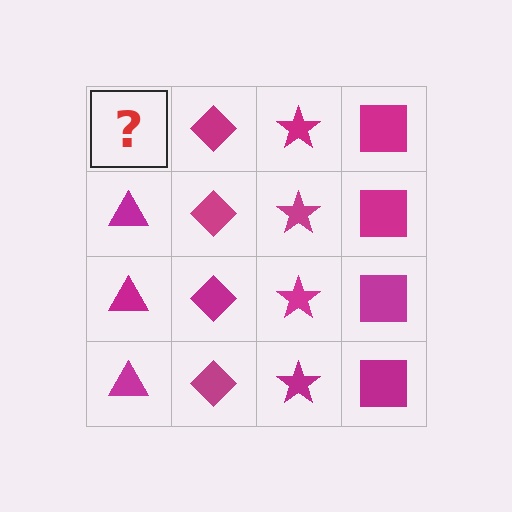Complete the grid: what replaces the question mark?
The question mark should be replaced with a magenta triangle.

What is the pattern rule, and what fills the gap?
The rule is that each column has a consistent shape. The gap should be filled with a magenta triangle.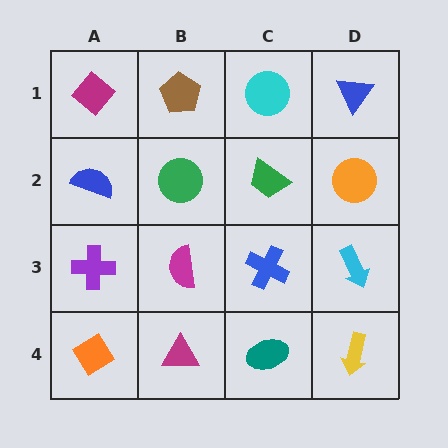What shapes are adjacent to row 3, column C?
A green trapezoid (row 2, column C), a teal ellipse (row 4, column C), a magenta semicircle (row 3, column B), a cyan arrow (row 3, column D).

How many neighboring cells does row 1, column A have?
2.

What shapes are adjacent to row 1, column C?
A green trapezoid (row 2, column C), a brown pentagon (row 1, column B), a blue triangle (row 1, column D).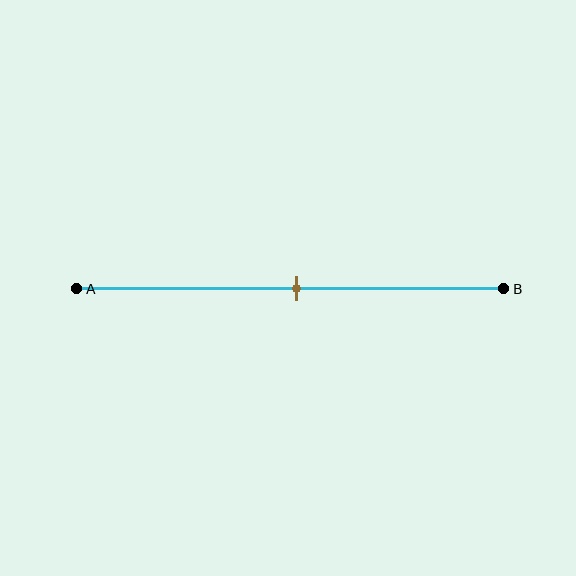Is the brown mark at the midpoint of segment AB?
Yes, the mark is approximately at the midpoint.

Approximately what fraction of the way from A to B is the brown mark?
The brown mark is approximately 50% of the way from A to B.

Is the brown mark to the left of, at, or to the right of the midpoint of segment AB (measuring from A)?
The brown mark is approximately at the midpoint of segment AB.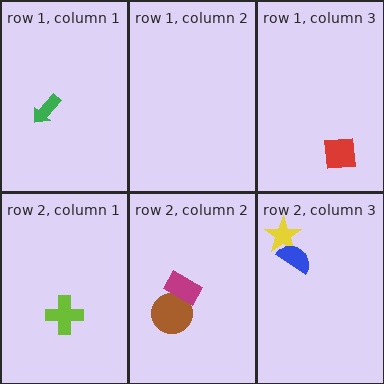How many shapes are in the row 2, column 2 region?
2.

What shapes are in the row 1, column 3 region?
The red square.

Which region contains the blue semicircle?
The row 2, column 3 region.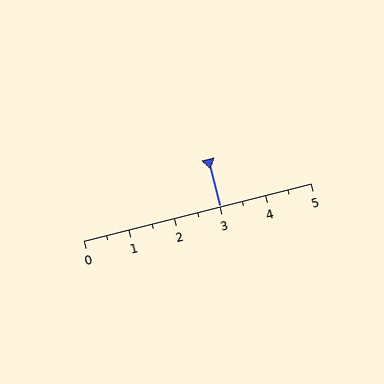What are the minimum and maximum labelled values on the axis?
The axis runs from 0 to 5.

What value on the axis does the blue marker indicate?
The marker indicates approximately 3.